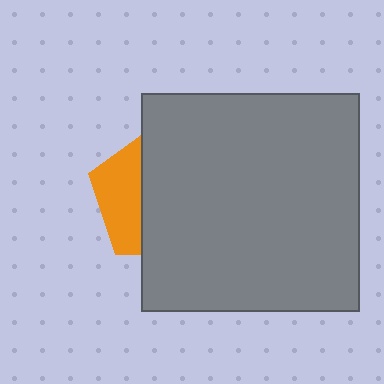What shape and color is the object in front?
The object in front is a gray square.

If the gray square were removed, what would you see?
You would see the complete orange pentagon.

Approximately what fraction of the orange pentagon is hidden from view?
Roughly 66% of the orange pentagon is hidden behind the gray square.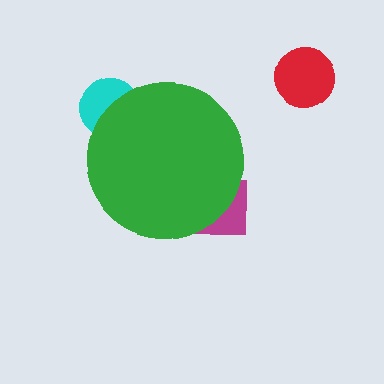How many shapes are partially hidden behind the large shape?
2 shapes are partially hidden.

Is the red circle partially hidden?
No, the red circle is fully visible.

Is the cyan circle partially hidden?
Yes, the cyan circle is partially hidden behind the green circle.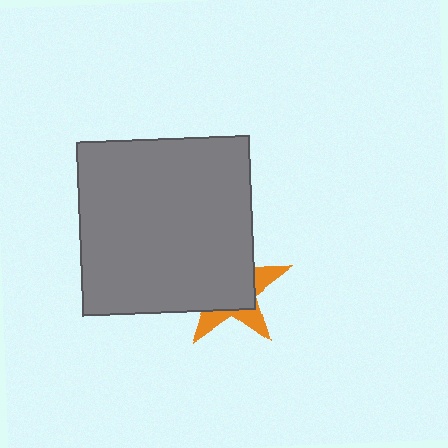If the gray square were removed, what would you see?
You would see the complete orange star.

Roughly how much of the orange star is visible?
A small part of it is visible (roughly 32%).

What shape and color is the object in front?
The object in front is a gray square.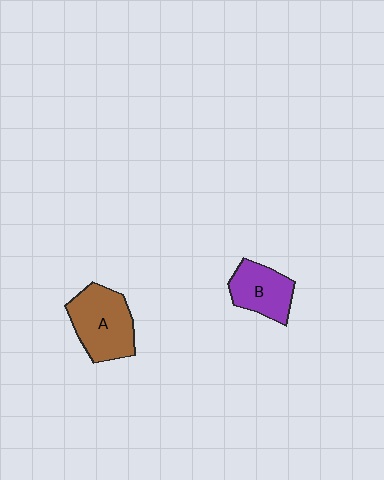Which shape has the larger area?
Shape A (brown).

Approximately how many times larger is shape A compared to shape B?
Approximately 1.4 times.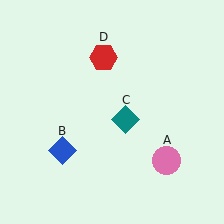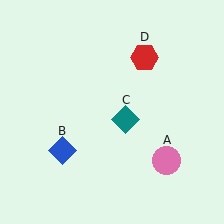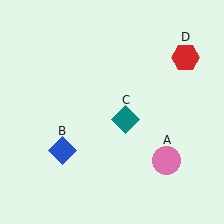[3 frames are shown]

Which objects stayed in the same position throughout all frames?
Pink circle (object A) and blue diamond (object B) and teal diamond (object C) remained stationary.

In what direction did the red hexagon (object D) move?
The red hexagon (object D) moved right.